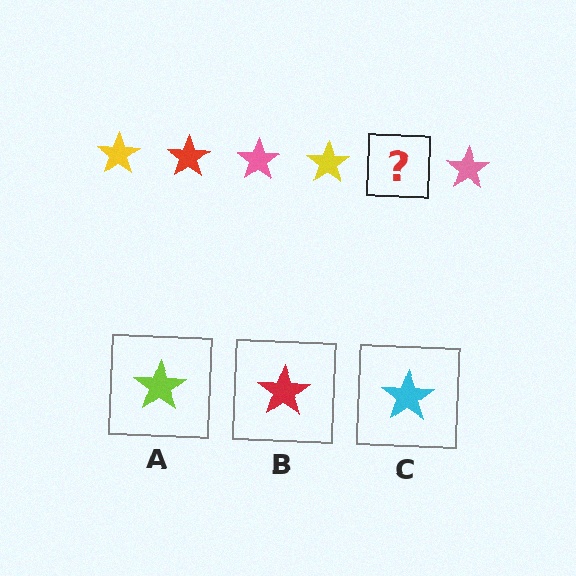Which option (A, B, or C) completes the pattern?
B.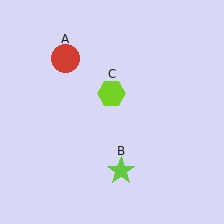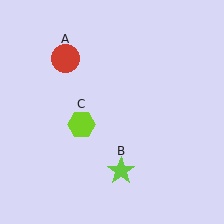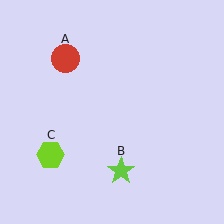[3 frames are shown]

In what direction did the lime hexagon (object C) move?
The lime hexagon (object C) moved down and to the left.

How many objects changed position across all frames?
1 object changed position: lime hexagon (object C).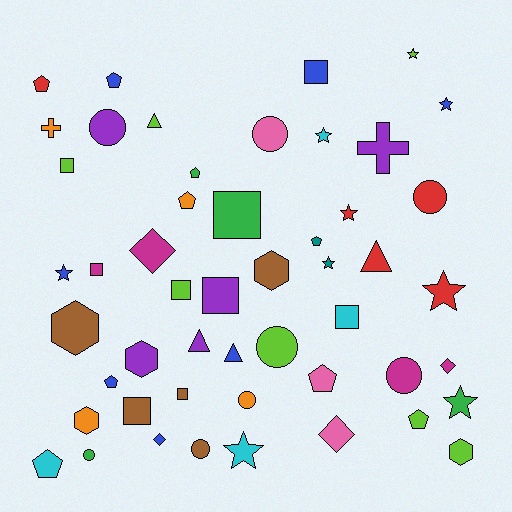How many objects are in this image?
There are 50 objects.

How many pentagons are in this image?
There are 9 pentagons.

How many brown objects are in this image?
There are 5 brown objects.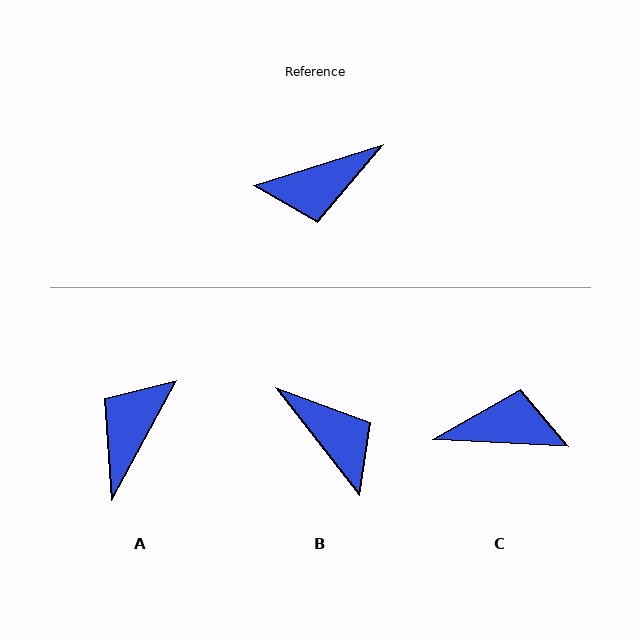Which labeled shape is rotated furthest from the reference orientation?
C, about 159 degrees away.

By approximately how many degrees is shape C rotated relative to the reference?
Approximately 159 degrees counter-clockwise.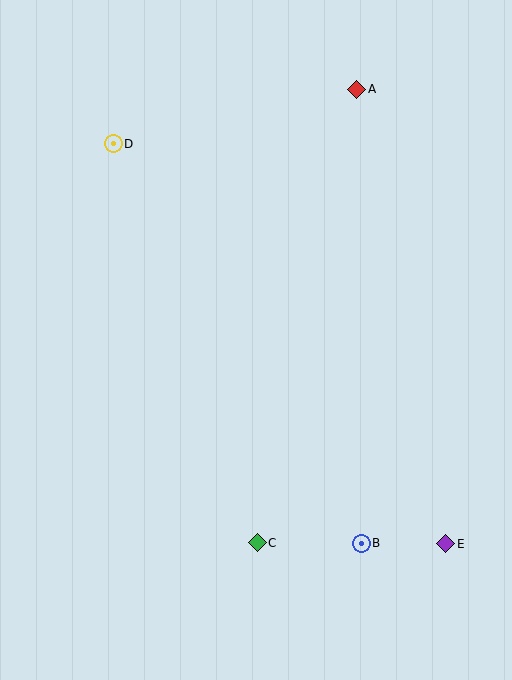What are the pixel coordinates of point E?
Point E is at (446, 544).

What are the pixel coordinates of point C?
Point C is at (257, 543).